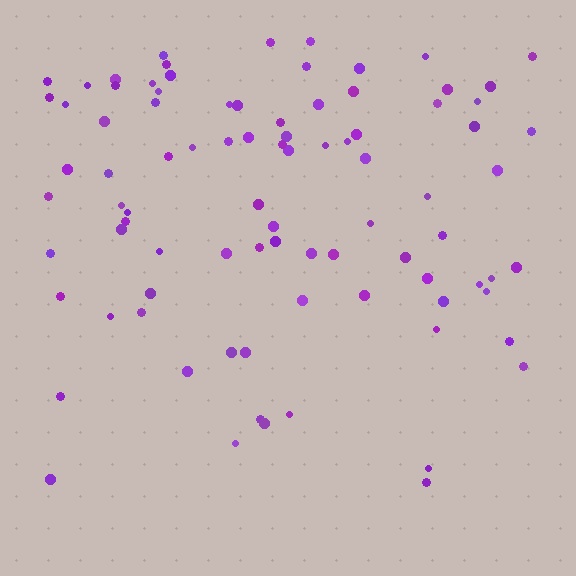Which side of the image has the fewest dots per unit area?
The bottom.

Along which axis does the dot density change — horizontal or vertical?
Vertical.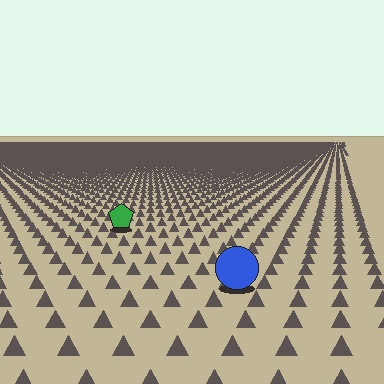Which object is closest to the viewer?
The blue circle is closest. The texture marks near it are larger and more spread out.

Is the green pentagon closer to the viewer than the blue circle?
No. The blue circle is closer — you can tell from the texture gradient: the ground texture is coarser near it.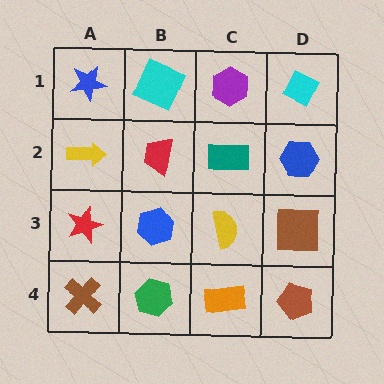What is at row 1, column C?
A purple hexagon.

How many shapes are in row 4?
4 shapes.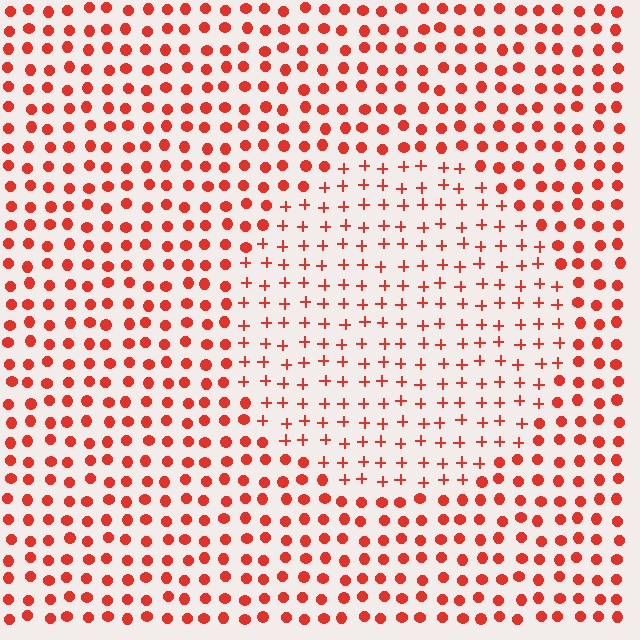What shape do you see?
I see a circle.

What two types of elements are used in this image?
The image uses plus signs inside the circle region and circles outside it.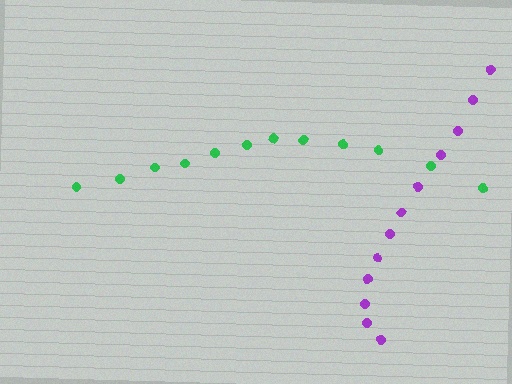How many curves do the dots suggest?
There are 2 distinct paths.